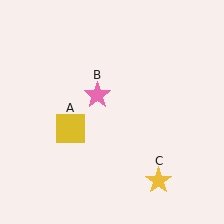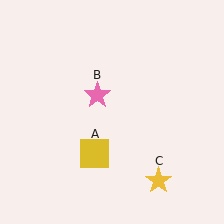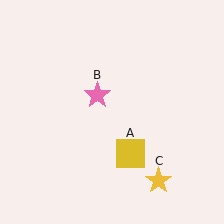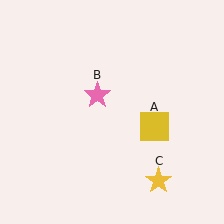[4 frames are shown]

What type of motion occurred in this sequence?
The yellow square (object A) rotated counterclockwise around the center of the scene.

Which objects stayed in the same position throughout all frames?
Pink star (object B) and yellow star (object C) remained stationary.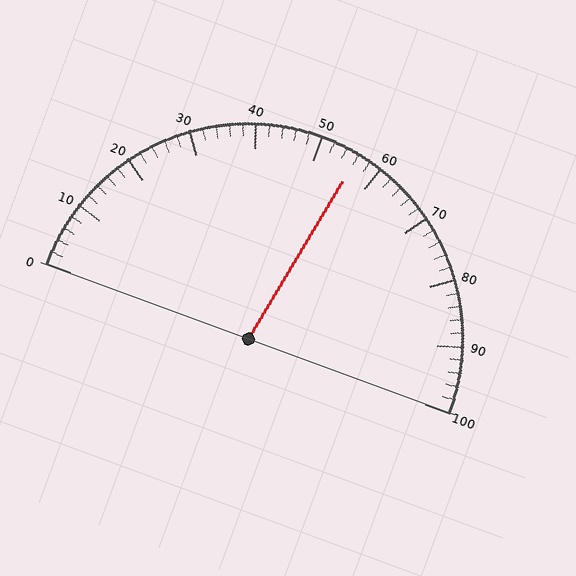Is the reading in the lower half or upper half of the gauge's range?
The reading is in the upper half of the range (0 to 100).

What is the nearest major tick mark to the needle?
The nearest major tick mark is 60.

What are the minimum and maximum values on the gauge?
The gauge ranges from 0 to 100.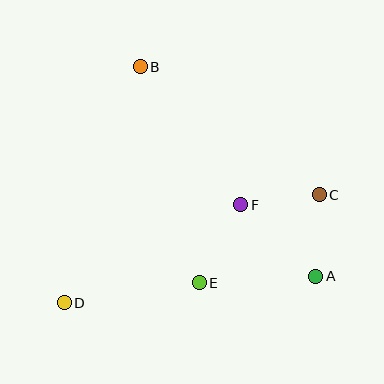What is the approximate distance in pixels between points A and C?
The distance between A and C is approximately 81 pixels.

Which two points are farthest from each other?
Points C and D are farthest from each other.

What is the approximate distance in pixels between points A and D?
The distance between A and D is approximately 253 pixels.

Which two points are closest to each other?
Points C and F are closest to each other.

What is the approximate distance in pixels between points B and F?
The distance between B and F is approximately 171 pixels.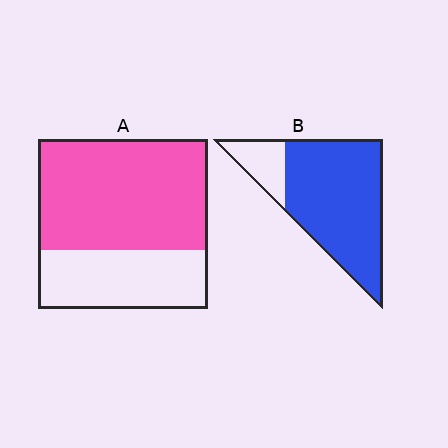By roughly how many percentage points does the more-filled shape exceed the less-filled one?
By roughly 15 percentage points (B over A).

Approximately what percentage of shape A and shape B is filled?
A is approximately 65% and B is approximately 80%.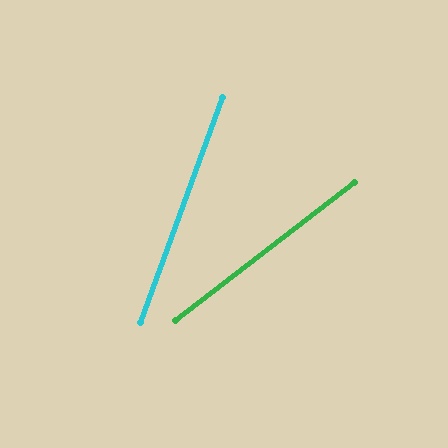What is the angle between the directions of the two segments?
Approximately 32 degrees.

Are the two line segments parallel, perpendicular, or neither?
Neither parallel nor perpendicular — they differ by about 32°.